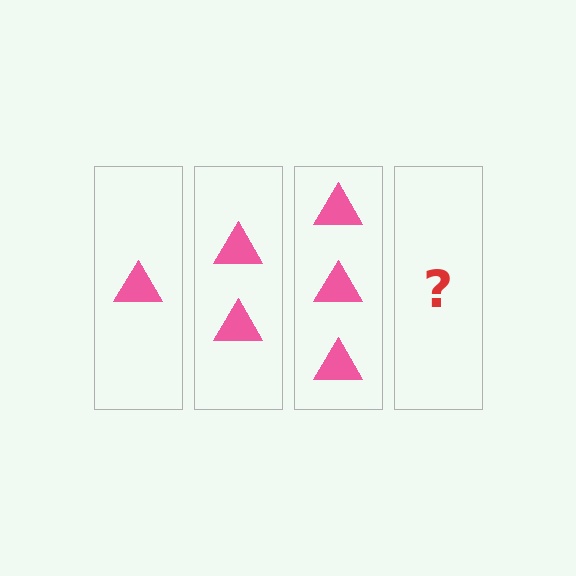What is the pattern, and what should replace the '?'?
The pattern is that each step adds one more triangle. The '?' should be 4 triangles.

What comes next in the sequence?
The next element should be 4 triangles.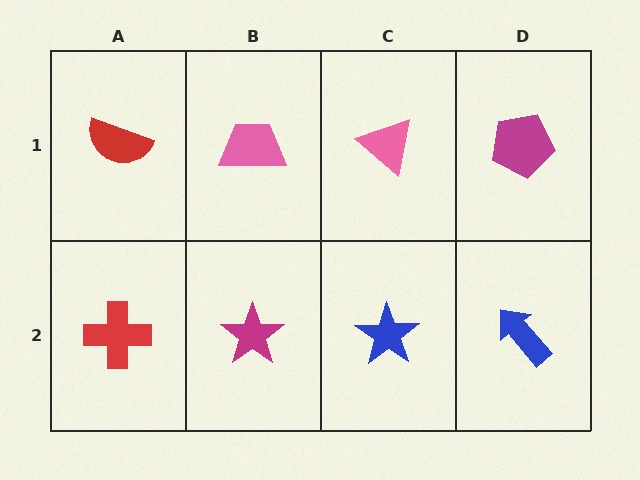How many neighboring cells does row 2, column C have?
3.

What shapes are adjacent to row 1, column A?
A red cross (row 2, column A), a pink trapezoid (row 1, column B).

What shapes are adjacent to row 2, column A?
A red semicircle (row 1, column A), a magenta star (row 2, column B).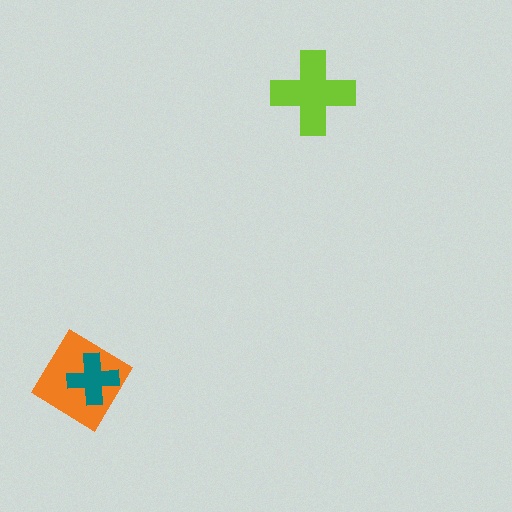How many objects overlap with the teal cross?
1 object overlaps with the teal cross.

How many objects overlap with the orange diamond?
1 object overlaps with the orange diamond.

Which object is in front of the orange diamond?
The teal cross is in front of the orange diamond.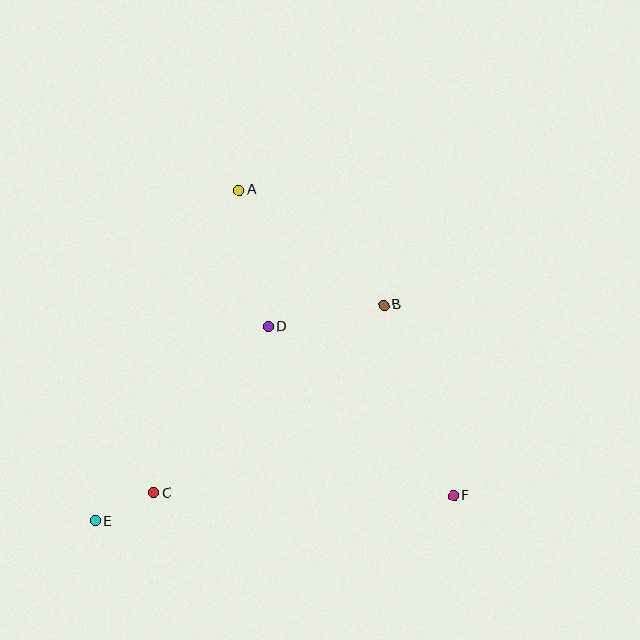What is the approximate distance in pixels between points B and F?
The distance between B and F is approximately 203 pixels.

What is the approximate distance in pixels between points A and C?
The distance between A and C is approximately 315 pixels.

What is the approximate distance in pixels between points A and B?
The distance between A and B is approximately 185 pixels.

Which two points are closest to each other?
Points C and E are closest to each other.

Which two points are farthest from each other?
Points A and F are farthest from each other.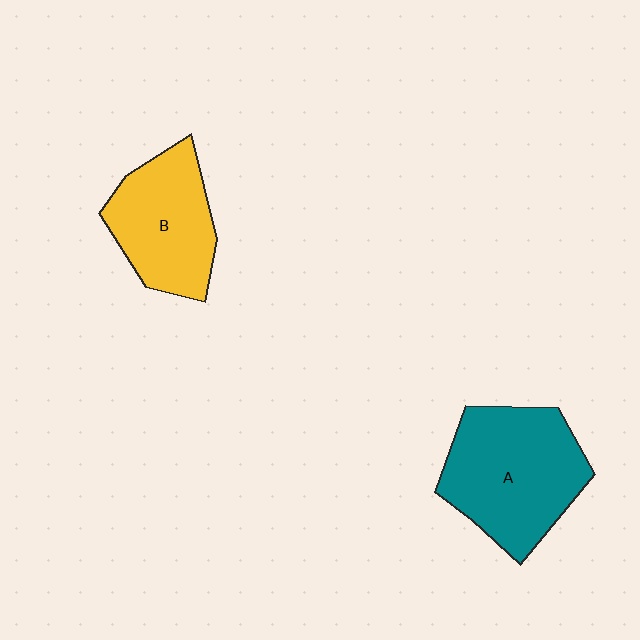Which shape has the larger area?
Shape A (teal).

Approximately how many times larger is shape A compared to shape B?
Approximately 1.3 times.